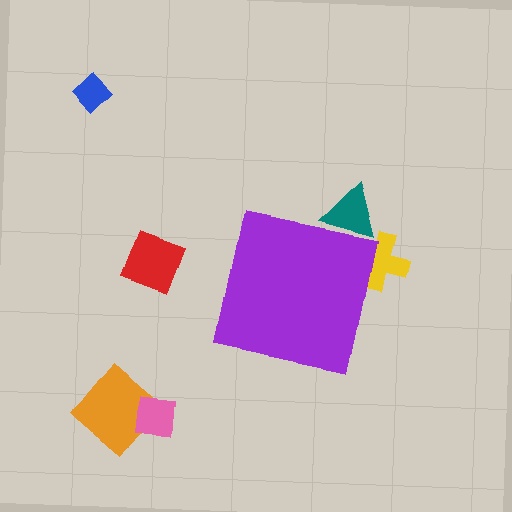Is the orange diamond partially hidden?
No, the orange diamond is fully visible.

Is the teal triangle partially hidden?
Yes, the teal triangle is partially hidden behind the purple square.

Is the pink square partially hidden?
No, the pink square is fully visible.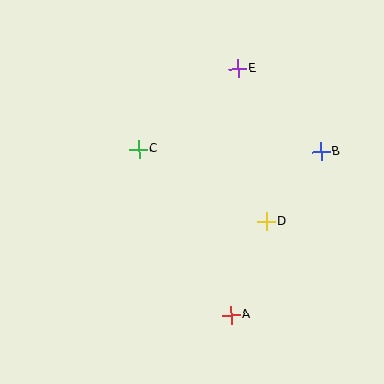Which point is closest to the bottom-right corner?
Point A is closest to the bottom-right corner.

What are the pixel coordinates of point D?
Point D is at (267, 221).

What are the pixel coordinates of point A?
Point A is at (231, 315).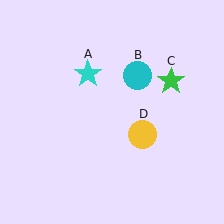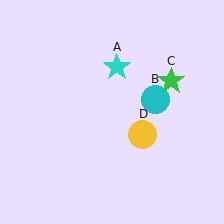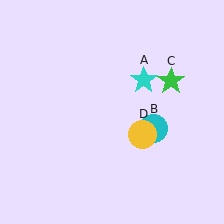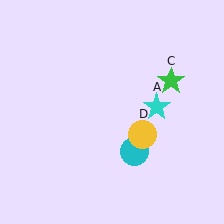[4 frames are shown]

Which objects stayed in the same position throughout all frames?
Green star (object C) and yellow circle (object D) remained stationary.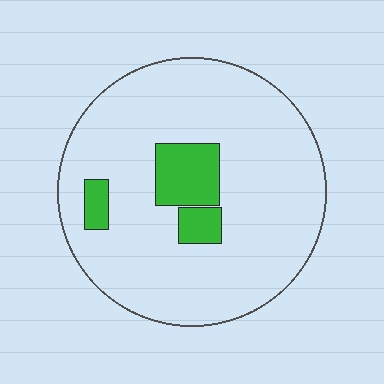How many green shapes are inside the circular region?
3.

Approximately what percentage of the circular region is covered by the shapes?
Approximately 10%.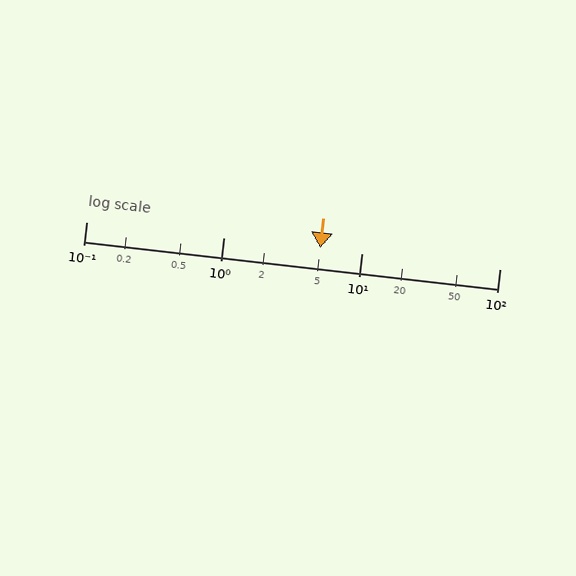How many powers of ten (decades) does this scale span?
The scale spans 3 decades, from 0.1 to 100.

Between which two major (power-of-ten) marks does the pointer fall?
The pointer is between 1 and 10.